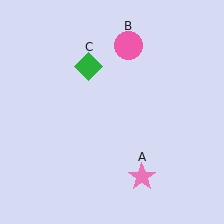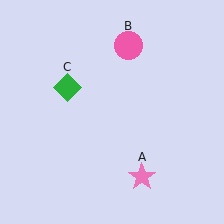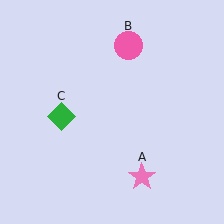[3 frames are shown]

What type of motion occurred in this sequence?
The green diamond (object C) rotated counterclockwise around the center of the scene.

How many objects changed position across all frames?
1 object changed position: green diamond (object C).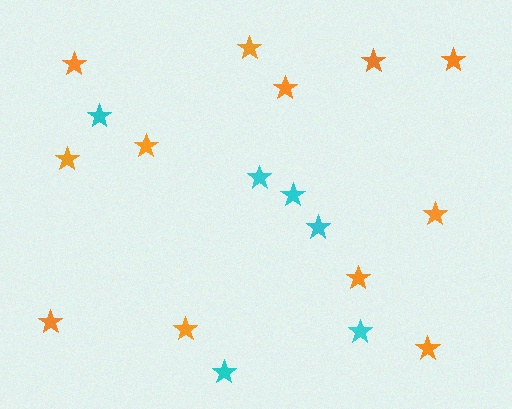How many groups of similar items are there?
There are 2 groups: one group of orange stars (12) and one group of cyan stars (6).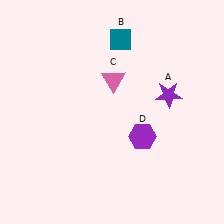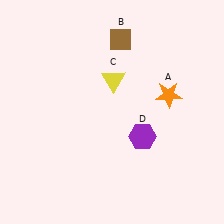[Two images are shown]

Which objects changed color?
A changed from purple to orange. B changed from teal to brown. C changed from pink to yellow.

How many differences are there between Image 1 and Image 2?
There are 3 differences between the two images.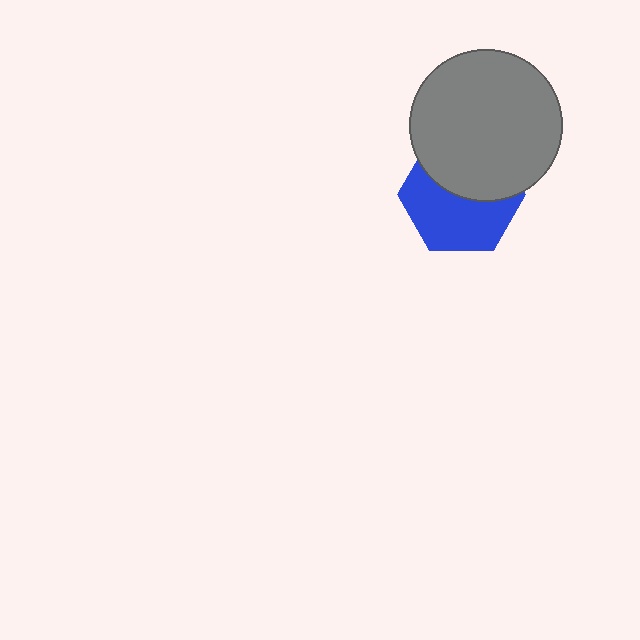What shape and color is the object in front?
The object in front is a gray circle.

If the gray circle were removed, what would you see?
You would see the complete blue hexagon.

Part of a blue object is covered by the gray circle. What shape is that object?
It is a hexagon.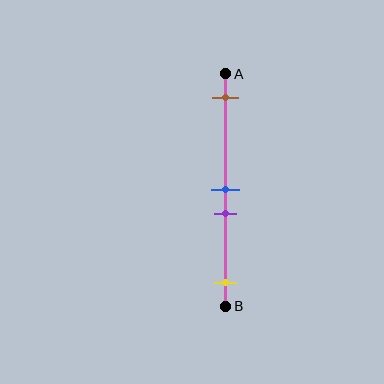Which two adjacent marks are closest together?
The blue and purple marks are the closest adjacent pair.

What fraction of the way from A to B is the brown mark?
The brown mark is approximately 10% (0.1) of the way from A to B.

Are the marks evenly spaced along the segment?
No, the marks are not evenly spaced.